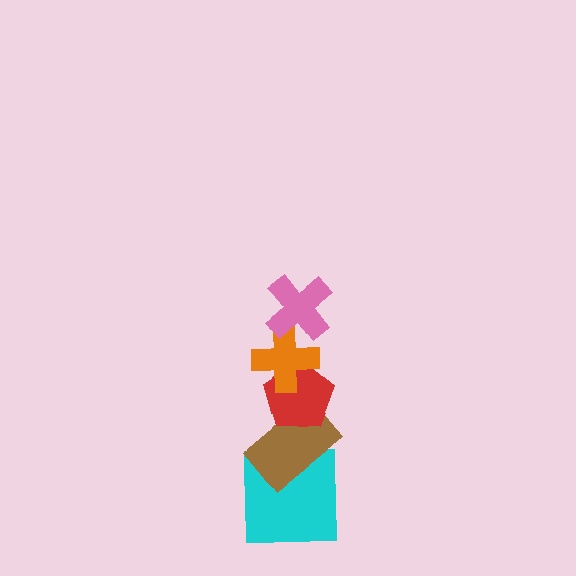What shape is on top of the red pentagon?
The orange cross is on top of the red pentagon.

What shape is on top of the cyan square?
The brown rectangle is on top of the cyan square.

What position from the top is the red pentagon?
The red pentagon is 3rd from the top.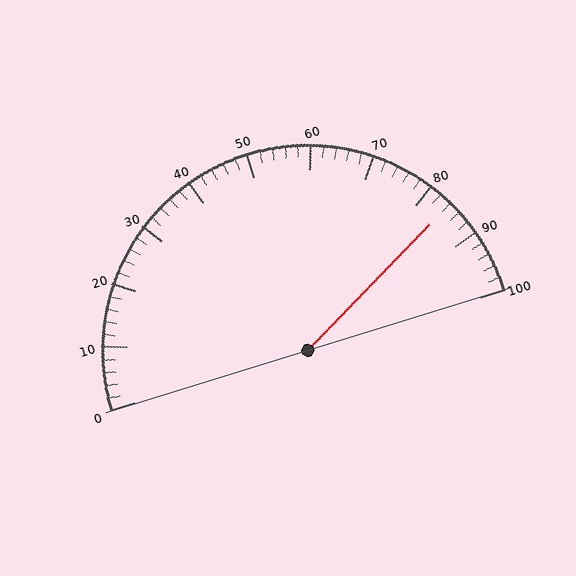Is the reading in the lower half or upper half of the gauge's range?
The reading is in the upper half of the range (0 to 100).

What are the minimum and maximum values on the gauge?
The gauge ranges from 0 to 100.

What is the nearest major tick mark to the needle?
The nearest major tick mark is 80.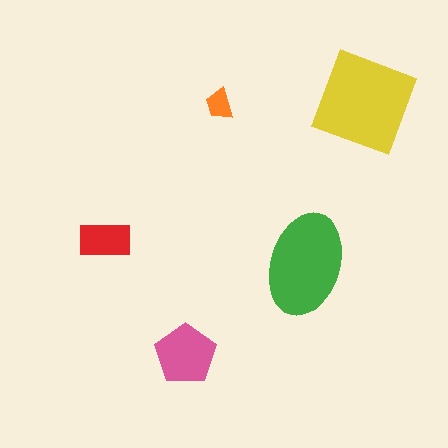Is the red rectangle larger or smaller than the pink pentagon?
Smaller.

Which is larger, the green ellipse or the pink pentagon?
The green ellipse.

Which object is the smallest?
The orange trapezoid.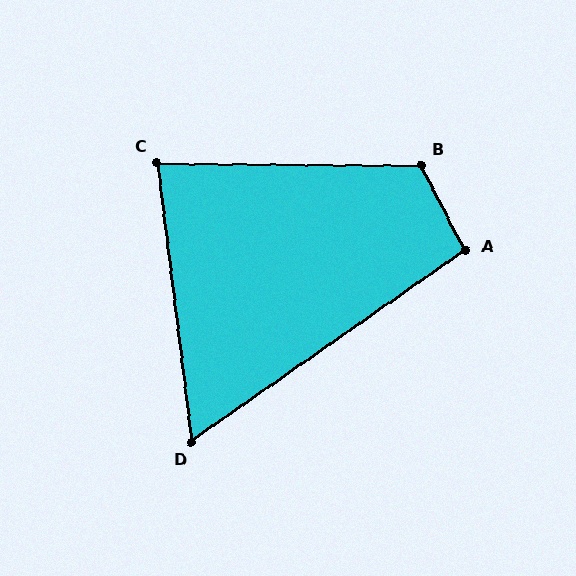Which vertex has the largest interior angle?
B, at approximately 118 degrees.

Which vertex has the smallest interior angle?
D, at approximately 62 degrees.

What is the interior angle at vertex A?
Approximately 98 degrees (obtuse).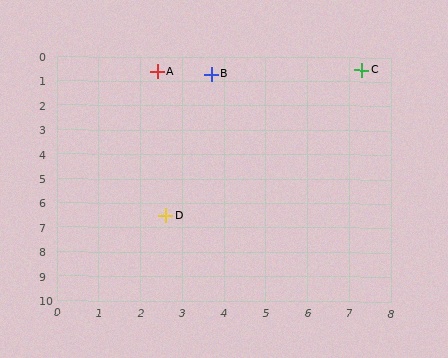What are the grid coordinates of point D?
Point D is at approximately (2.6, 6.5).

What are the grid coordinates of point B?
Point B is at approximately (3.7, 0.7).